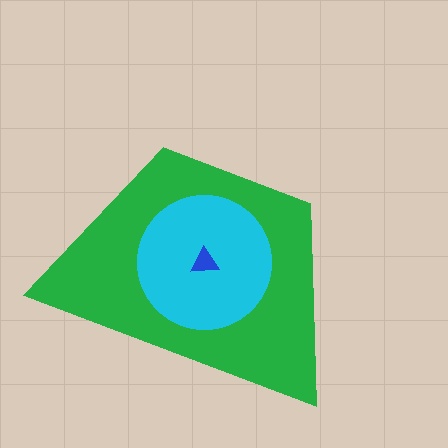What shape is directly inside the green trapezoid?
The cyan circle.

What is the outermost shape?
The green trapezoid.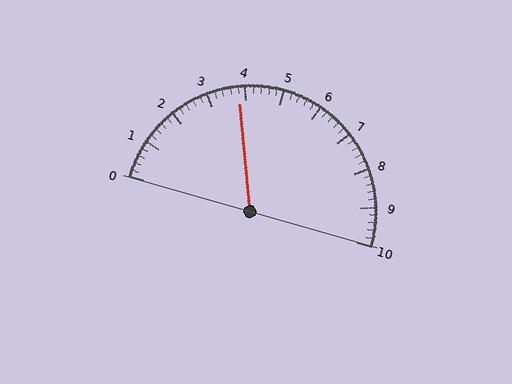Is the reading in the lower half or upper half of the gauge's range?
The reading is in the lower half of the range (0 to 10).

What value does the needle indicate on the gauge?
The needle indicates approximately 3.8.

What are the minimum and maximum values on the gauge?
The gauge ranges from 0 to 10.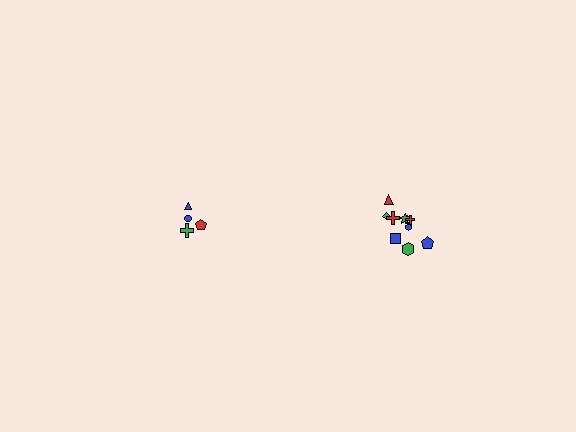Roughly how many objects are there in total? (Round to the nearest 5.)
Roughly 15 objects in total.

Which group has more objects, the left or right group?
The right group.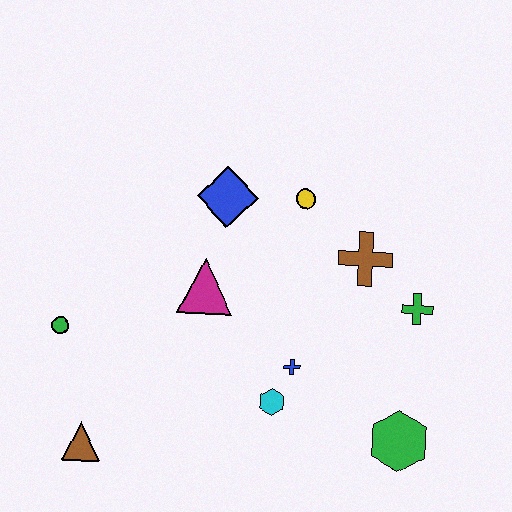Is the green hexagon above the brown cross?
No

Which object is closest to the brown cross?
The green cross is closest to the brown cross.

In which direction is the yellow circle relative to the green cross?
The yellow circle is to the left of the green cross.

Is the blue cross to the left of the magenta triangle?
No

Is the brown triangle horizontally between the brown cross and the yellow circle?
No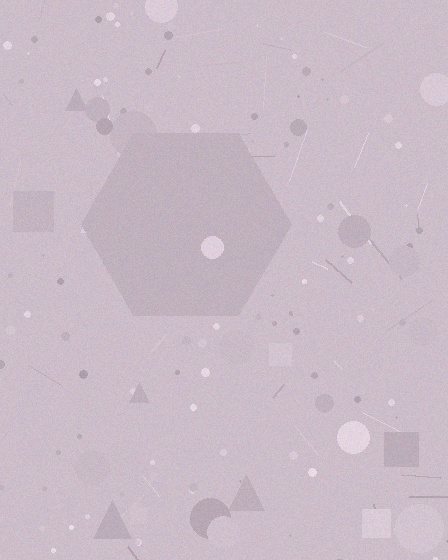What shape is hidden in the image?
A hexagon is hidden in the image.